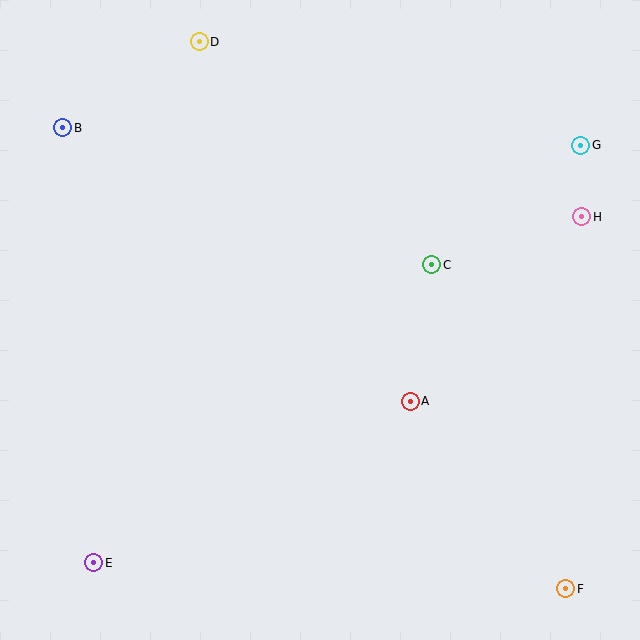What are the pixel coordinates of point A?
Point A is at (410, 401).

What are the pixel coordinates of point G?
Point G is at (581, 145).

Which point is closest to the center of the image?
Point A at (410, 401) is closest to the center.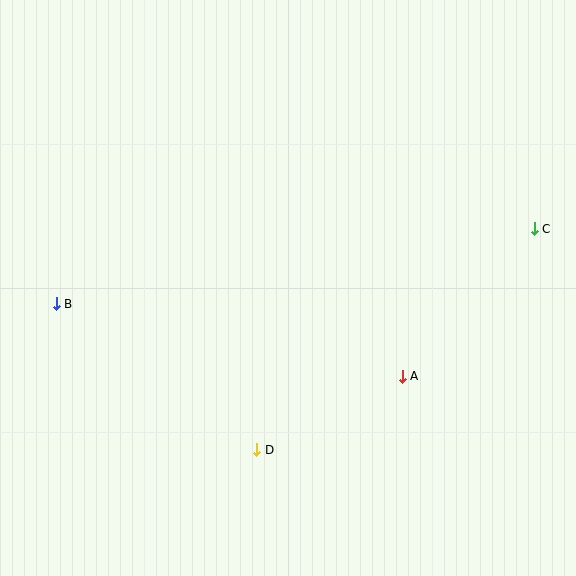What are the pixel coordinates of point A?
Point A is at (402, 376).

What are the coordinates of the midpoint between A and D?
The midpoint between A and D is at (329, 413).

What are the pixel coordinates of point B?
Point B is at (56, 304).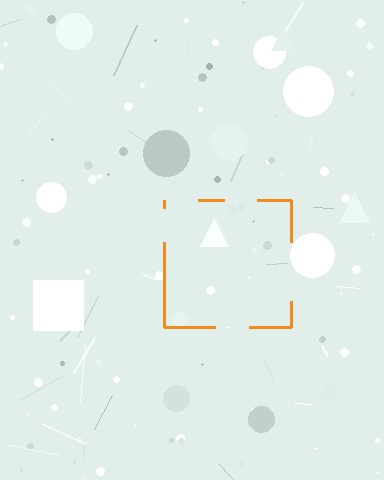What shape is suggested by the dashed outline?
The dashed outline suggests a square.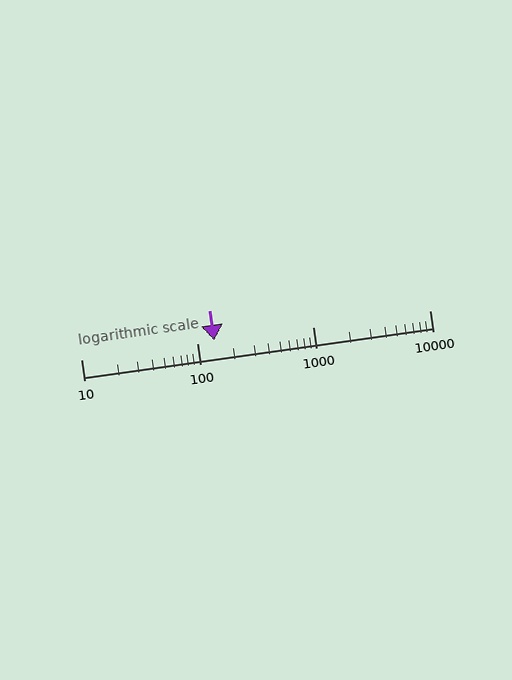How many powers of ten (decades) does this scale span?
The scale spans 3 decades, from 10 to 10000.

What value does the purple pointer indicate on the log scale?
The pointer indicates approximately 140.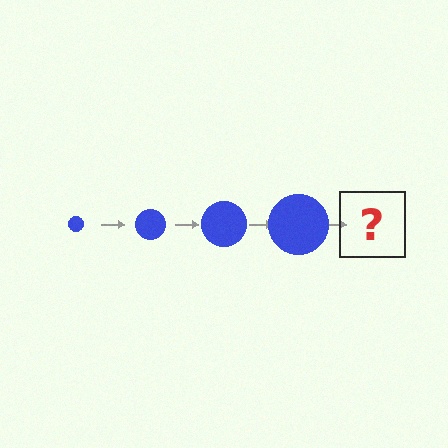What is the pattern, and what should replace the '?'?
The pattern is that the circle gets progressively larger each step. The '?' should be a blue circle, larger than the previous one.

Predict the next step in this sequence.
The next step is a blue circle, larger than the previous one.